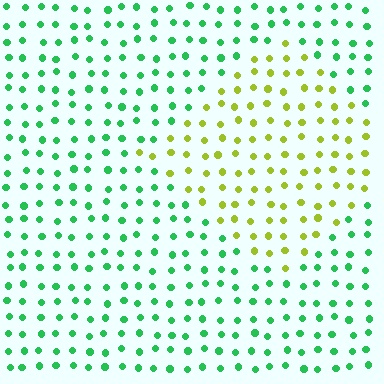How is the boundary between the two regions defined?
The boundary is defined purely by a slight shift in hue (about 63 degrees). Spacing, size, and orientation are identical on both sides.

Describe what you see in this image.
The image is filled with small green elements in a uniform arrangement. A diamond-shaped region is visible where the elements are tinted to a slightly different hue, forming a subtle color boundary.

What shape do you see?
I see a diamond.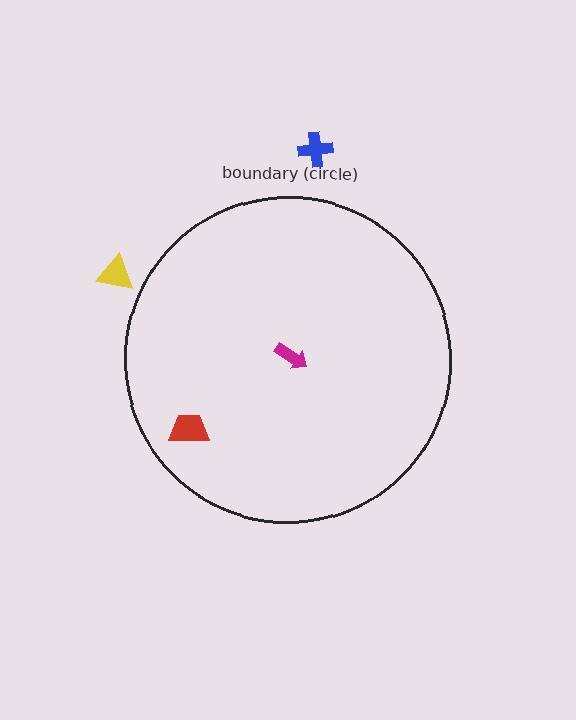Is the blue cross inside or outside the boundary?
Outside.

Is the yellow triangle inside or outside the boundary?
Outside.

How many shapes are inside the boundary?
2 inside, 2 outside.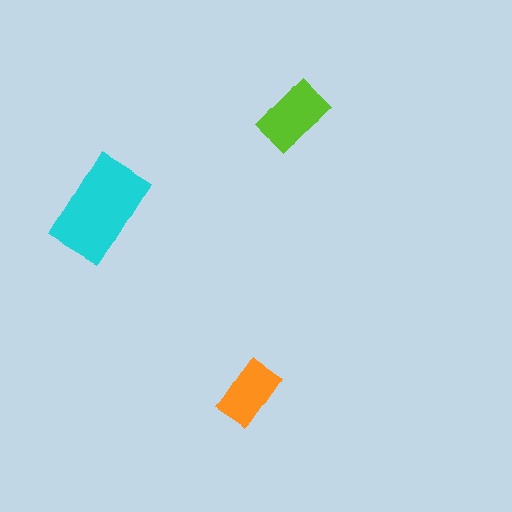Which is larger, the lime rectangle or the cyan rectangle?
The cyan one.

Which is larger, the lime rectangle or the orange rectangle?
The lime one.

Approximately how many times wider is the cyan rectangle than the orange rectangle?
About 1.5 times wider.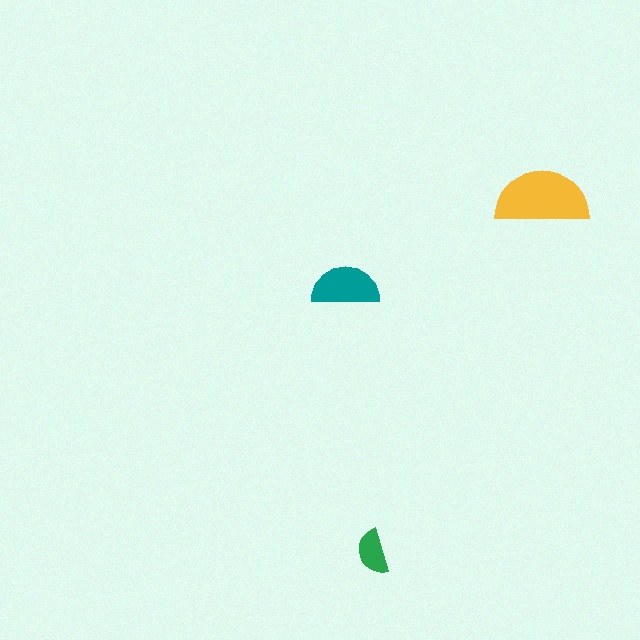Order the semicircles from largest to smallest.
the yellow one, the teal one, the green one.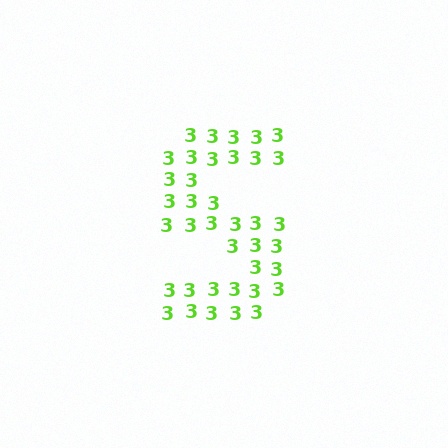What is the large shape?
The large shape is the letter S.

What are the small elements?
The small elements are digit 3's.